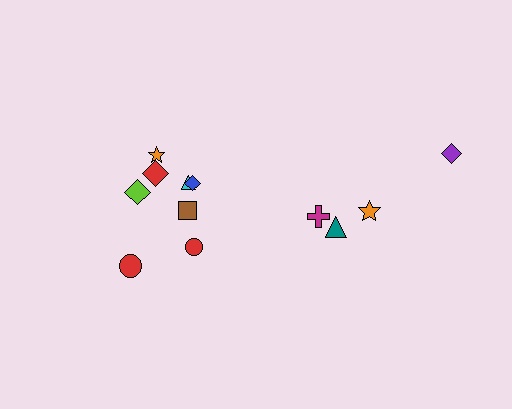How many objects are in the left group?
There are 8 objects.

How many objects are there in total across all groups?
There are 12 objects.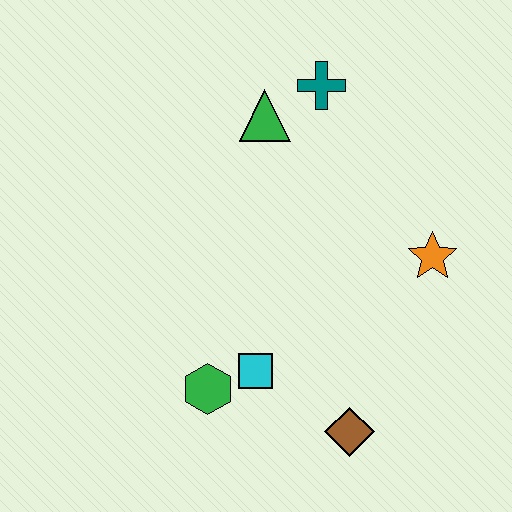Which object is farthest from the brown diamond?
The teal cross is farthest from the brown diamond.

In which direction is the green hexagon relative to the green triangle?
The green hexagon is below the green triangle.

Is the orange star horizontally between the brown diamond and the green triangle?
No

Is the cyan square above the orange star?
No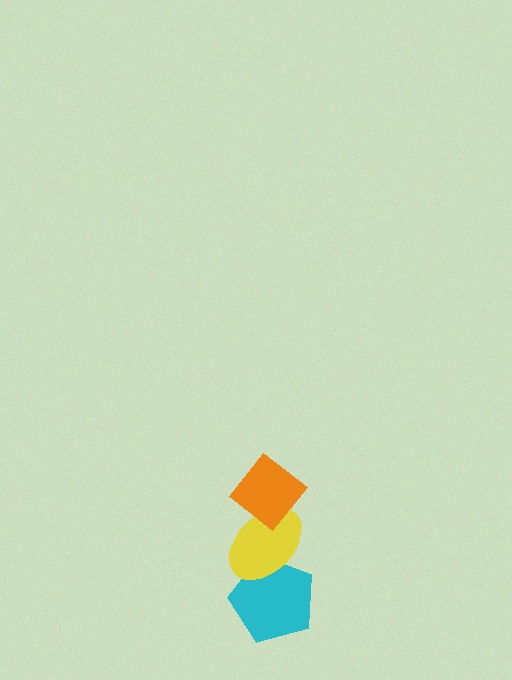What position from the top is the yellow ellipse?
The yellow ellipse is 2nd from the top.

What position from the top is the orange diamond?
The orange diamond is 1st from the top.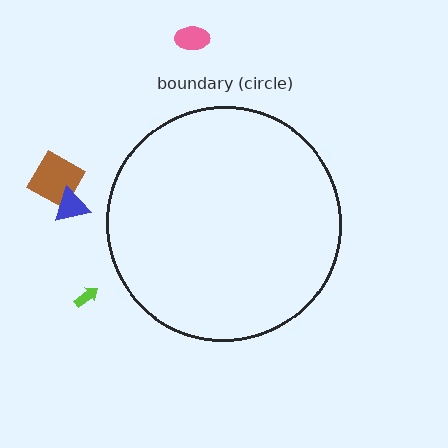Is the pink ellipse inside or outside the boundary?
Outside.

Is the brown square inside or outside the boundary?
Outside.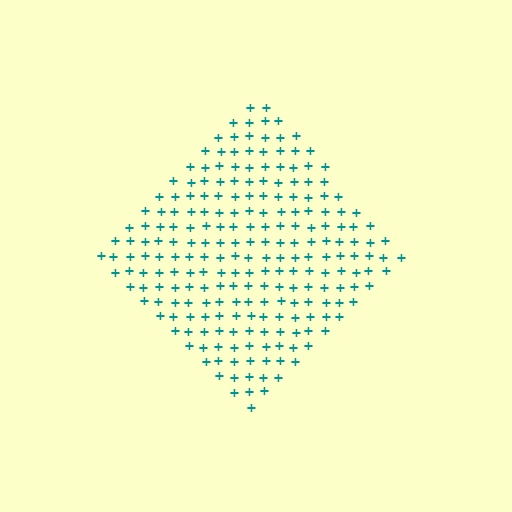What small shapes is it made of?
It is made of small plus signs.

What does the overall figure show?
The overall figure shows a diamond.